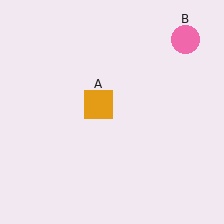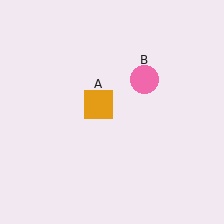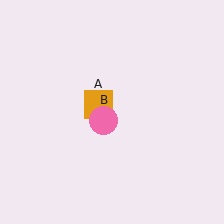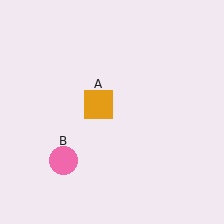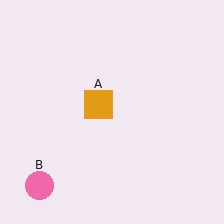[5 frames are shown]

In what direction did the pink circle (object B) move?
The pink circle (object B) moved down and to the left.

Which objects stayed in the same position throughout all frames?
Orange square (object A) remained stationary.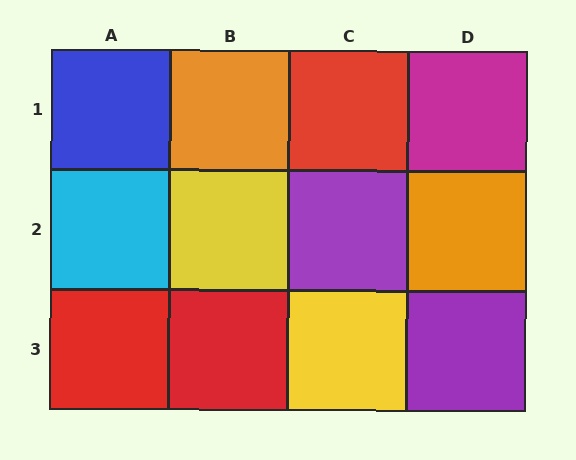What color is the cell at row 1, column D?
Magenta.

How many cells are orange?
2 cells are orange.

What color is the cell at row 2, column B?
Yellow.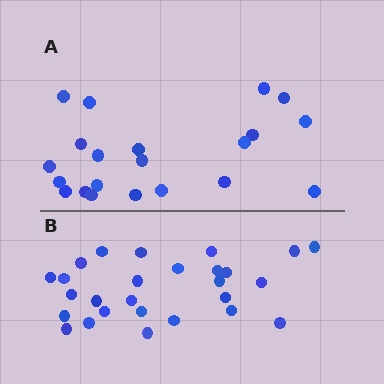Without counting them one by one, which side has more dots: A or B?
Region B (the bottom region) has more dots.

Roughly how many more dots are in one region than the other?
Region B has about 6 more dots than region A.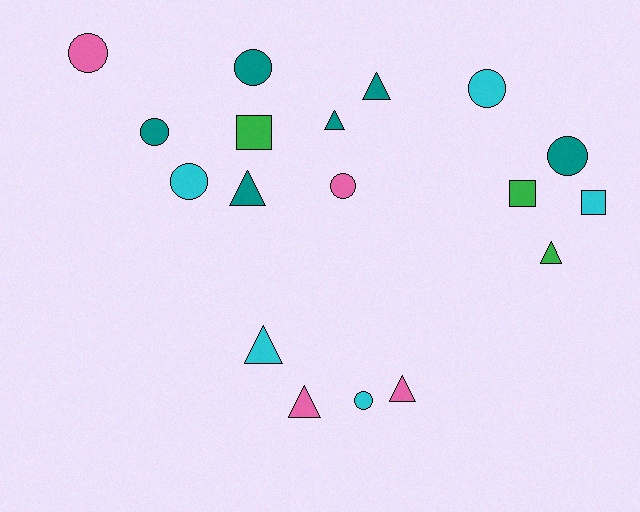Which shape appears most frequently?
Circle, with 8 objects.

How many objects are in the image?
There are 18 objects.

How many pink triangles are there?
There are 2 pink triangles.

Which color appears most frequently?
Teal, with 6 objects.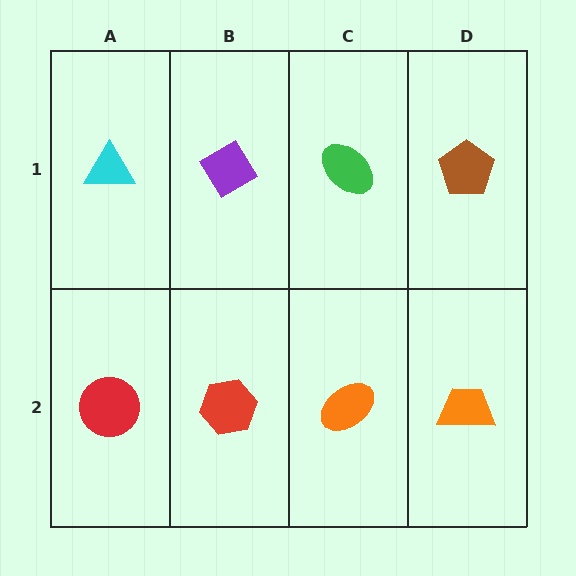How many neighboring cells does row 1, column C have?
3.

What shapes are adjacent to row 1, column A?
A red circle (row 2, column A), a purple diamond (row 1, column B).